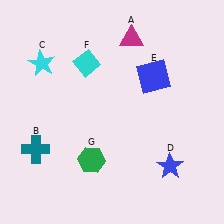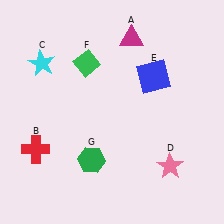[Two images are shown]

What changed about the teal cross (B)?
In Image 1, B is teal. In Image 2, it changed to red.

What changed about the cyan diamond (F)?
In Image 1, F is cyan. In Image 2, it changed to green.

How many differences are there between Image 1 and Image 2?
There are 3 differences between the two images.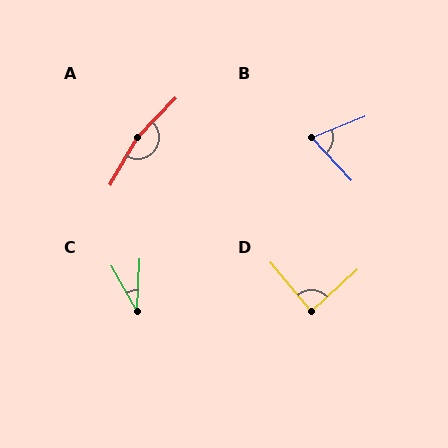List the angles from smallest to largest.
C (32°), B (69°), D (87°), A (166°).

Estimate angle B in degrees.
Approximately 69 degrees.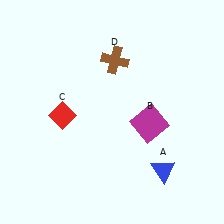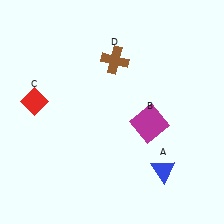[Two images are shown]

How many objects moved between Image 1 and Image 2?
1 object moved between the two images.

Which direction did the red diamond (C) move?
The red diamond (C) moved left.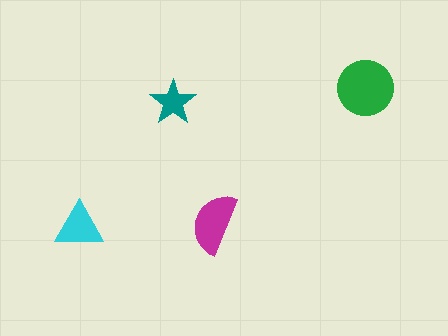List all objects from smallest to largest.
The teal star, the cyan triangle, the magenta semicircle, the green circle.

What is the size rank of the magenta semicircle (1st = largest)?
2nd.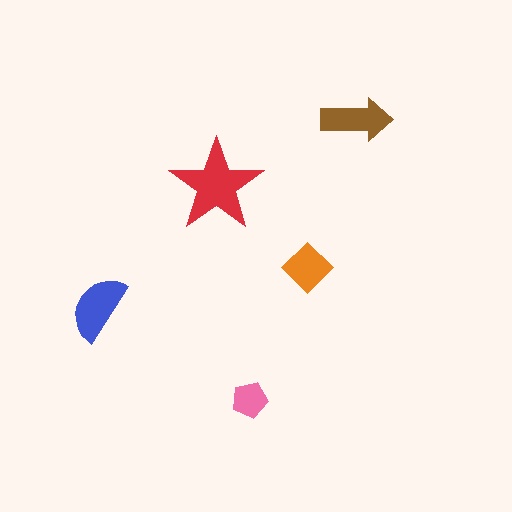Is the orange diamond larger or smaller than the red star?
Smaller.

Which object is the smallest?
The pink pentagon.